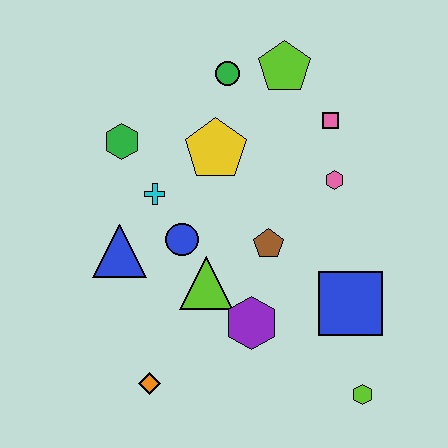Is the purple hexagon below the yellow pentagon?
Yes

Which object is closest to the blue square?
The lime hexagon is closest to the blue square.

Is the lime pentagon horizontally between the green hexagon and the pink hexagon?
Yes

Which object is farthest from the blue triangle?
The lime hexagon is farthest from the blue triangle.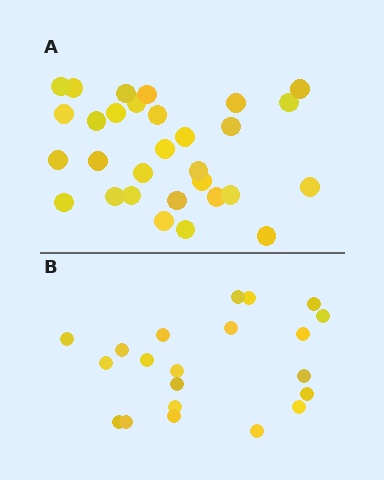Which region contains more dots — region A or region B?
Region A (the top region) has more dots.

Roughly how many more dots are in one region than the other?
Region A has roughly 8 or so more dots than region B.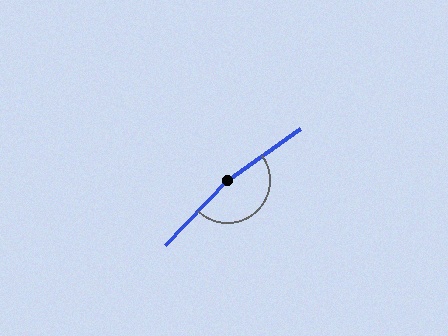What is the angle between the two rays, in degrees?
Approximately 169 degrees.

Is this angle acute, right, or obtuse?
It is obtuse.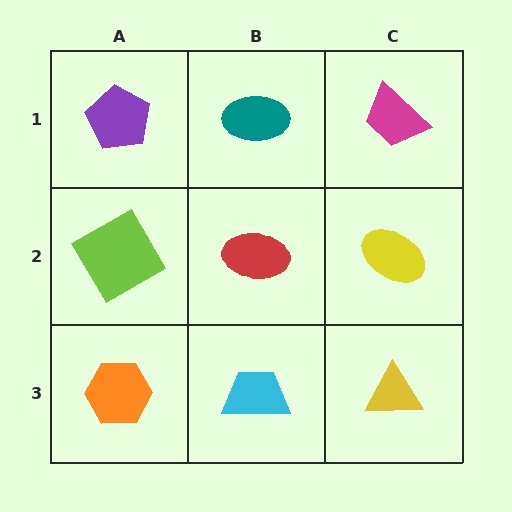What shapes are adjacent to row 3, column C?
A yellow ellipse (row 2, column C), a cyan trapezoid (row 3, column B).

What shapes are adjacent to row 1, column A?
A lime diamond (row 2, column A), a teal ellipse (row 1, column B).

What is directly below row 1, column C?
A yellow ellipse.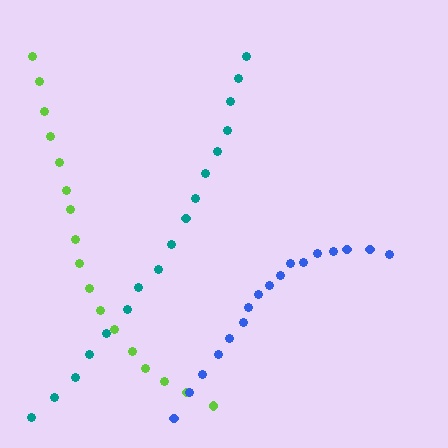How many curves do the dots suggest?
There are 3 distinct paths.